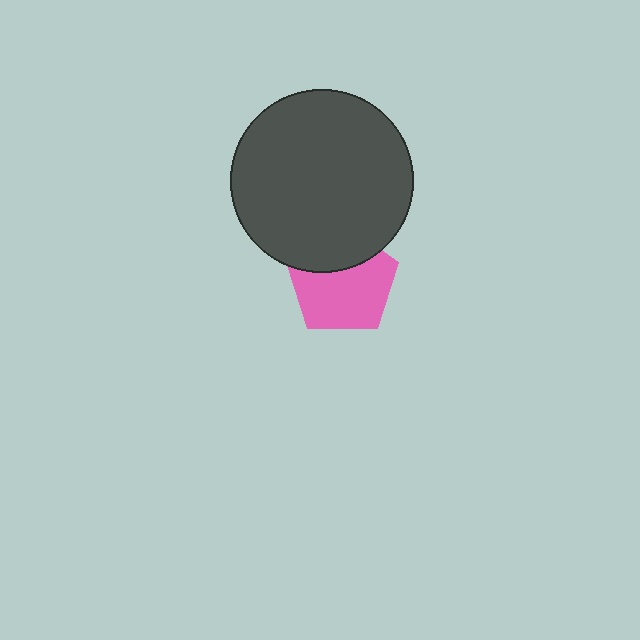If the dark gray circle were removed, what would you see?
You would see the complete pink pentagon.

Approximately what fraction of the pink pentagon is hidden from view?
Roughly 32% of the pink pentagon is hidden behind the dark gray circle.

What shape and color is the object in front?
The object in front is a dark gray circle.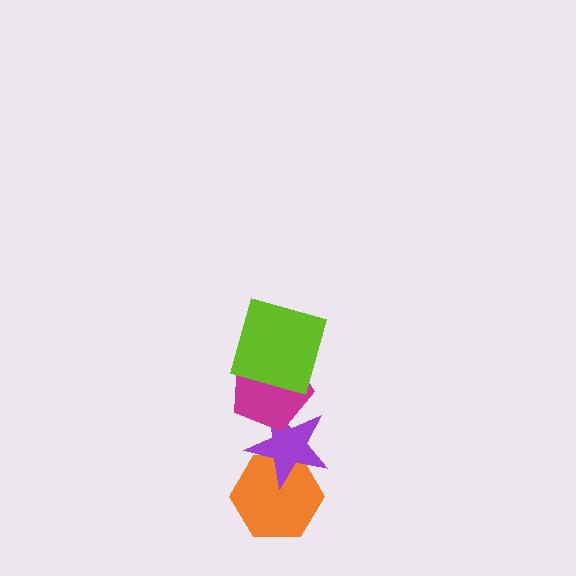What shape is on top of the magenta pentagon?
The lime square is on top of the magenta pentagon.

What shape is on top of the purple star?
The magenta pentagon is on top of the purple star.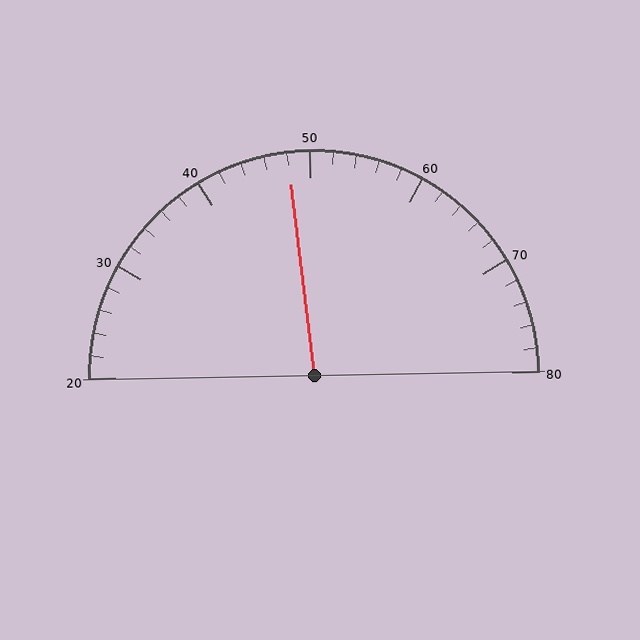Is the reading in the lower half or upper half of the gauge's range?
The reading is in the lower half of the range (20 to 80).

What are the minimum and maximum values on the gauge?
The gauge ranges from 20 to 80.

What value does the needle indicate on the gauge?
The needle indicates approximately 48.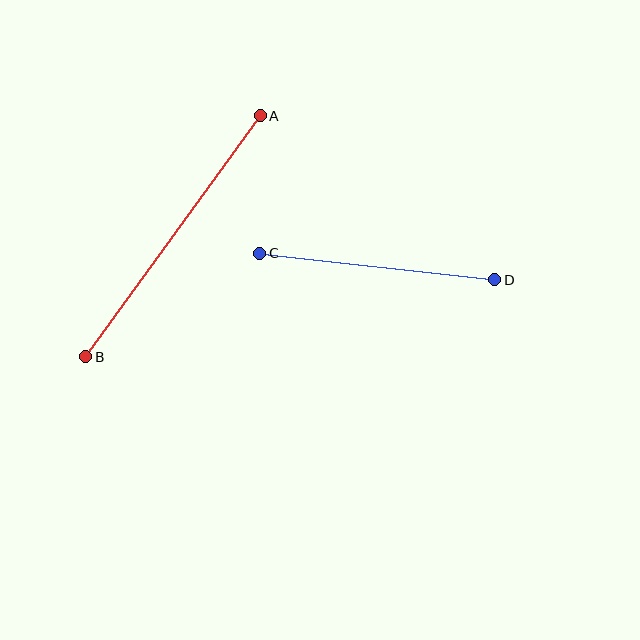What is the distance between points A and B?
The distance is approximately 298 pixels.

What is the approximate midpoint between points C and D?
The midpoint is at approximately (377, 266) pixels.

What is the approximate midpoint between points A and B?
The midpoint is at approximately (173, 236) pixels.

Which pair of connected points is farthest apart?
Points A and B are farthest apart.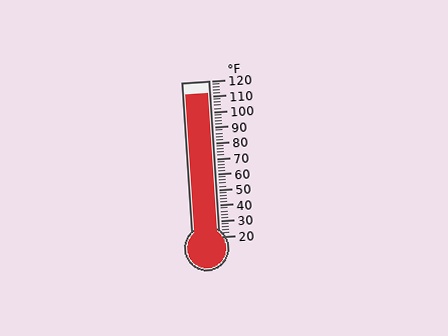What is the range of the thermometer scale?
The thermometer scale ranges from 20°F to 120°F.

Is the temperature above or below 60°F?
The temperature is above 60°F.